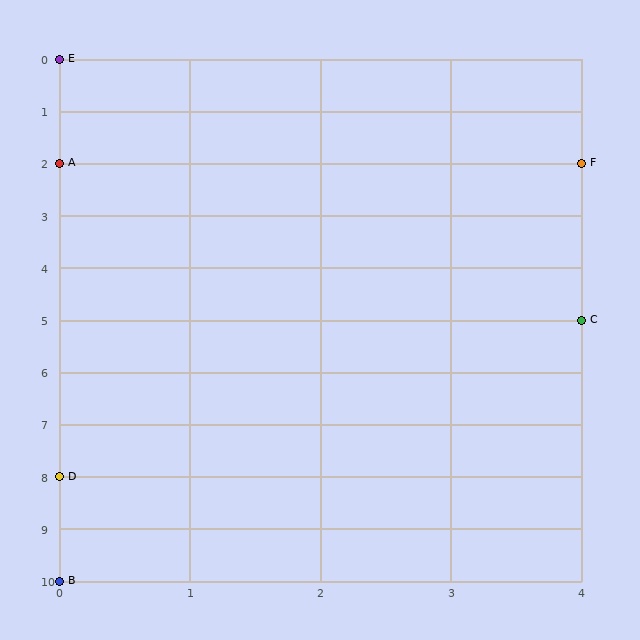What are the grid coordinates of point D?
Point D is at grid coordinates (0, 8).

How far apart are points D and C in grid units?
Points D and C are 4 columns and 3 rows apart (about 5.0 grid units diagonally).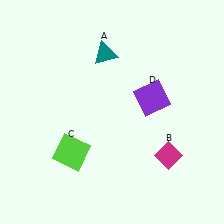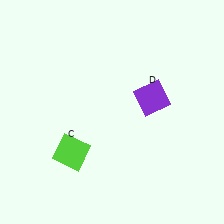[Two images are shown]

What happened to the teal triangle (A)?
The teal triangle (A) was removed in Image 2. It was in the top-left area of Image 1.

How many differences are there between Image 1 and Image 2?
There are 2 differences between the two images.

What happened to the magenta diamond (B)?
The magenta diamond (B) was removed in Image 2. It was in the bottom-right area of Image 1.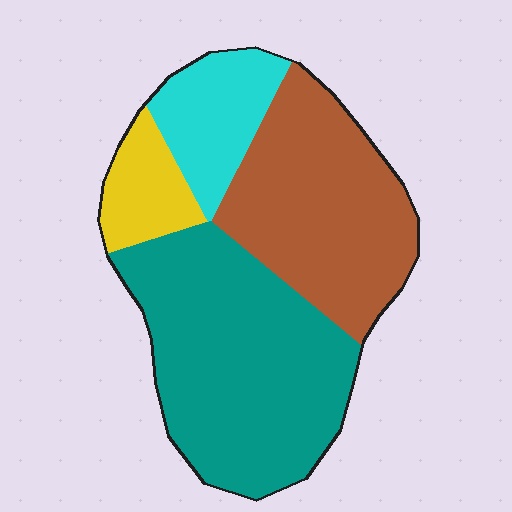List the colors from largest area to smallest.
From largest to smallest: teal, brown, cyan, yellow.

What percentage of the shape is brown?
Brown covers around 35% of the shape.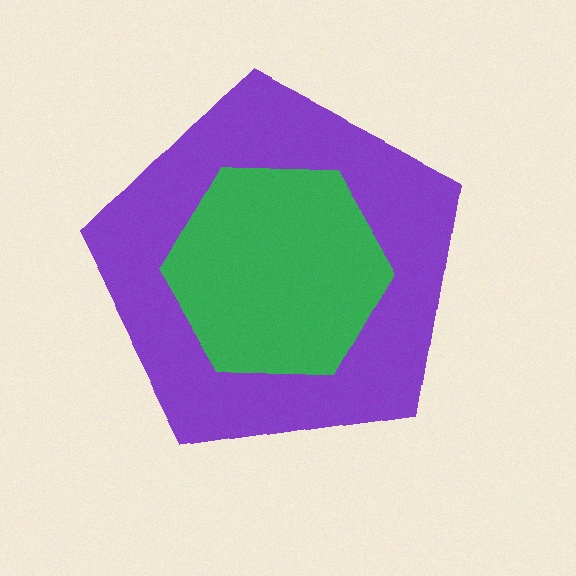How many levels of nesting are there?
2.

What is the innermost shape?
The green hexagon.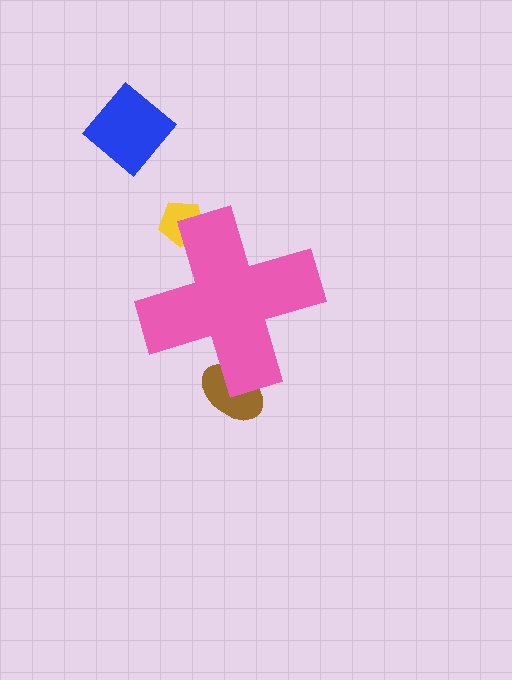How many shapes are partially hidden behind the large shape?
3 shapes are partially hidden.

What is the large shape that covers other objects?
A pink cross.